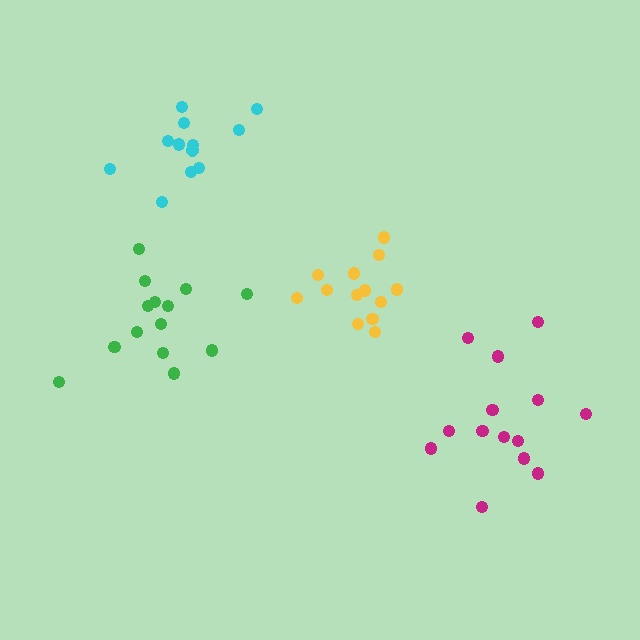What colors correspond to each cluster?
The clusters are colored: cyan, yellow, magenta, green.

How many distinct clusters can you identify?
There are 4 distinct clusters.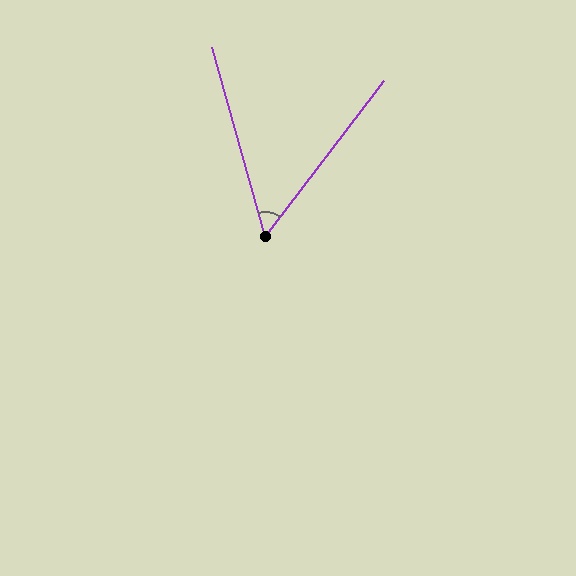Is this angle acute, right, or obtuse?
It is acute.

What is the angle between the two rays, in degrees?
Approximately 53 degrees.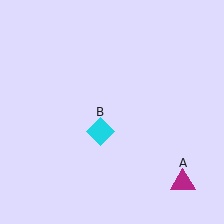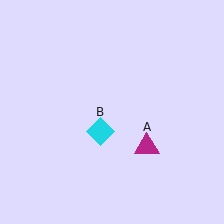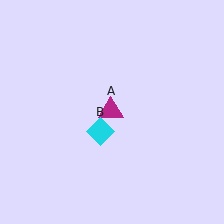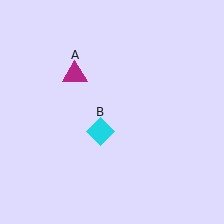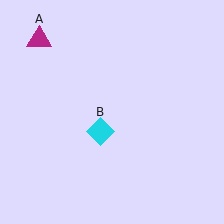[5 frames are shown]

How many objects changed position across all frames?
1 object changed position: magenta triangle (object A).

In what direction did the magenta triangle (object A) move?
The magenta triangle (object A) moved up and to the left.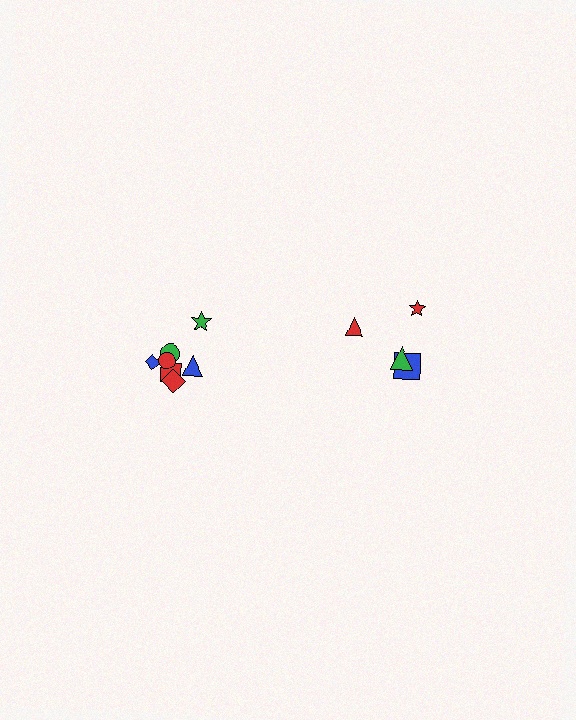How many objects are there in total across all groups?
There are 11 objects.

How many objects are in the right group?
There are 4 objects.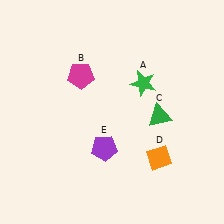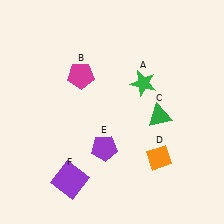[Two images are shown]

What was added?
A purple square (F) was added in Image 2.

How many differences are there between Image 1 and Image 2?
There is 1 difference between the two images.